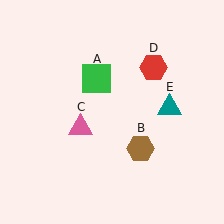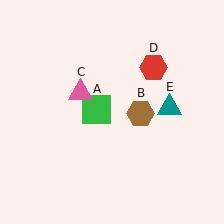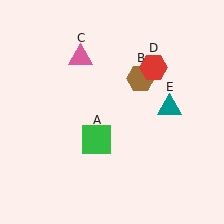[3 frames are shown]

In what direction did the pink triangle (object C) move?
The pink triangle (object C) moved up.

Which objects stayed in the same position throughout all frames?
Red hexagon (object D) and teal triangle (object E) remained stationary.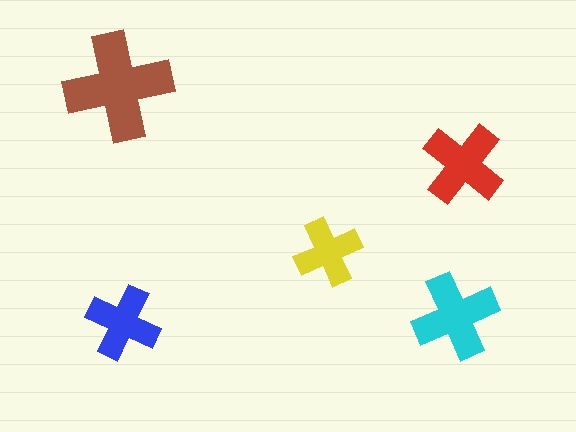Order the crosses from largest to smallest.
the brown one, the cyan one, the red one, the blue one, the yellow one.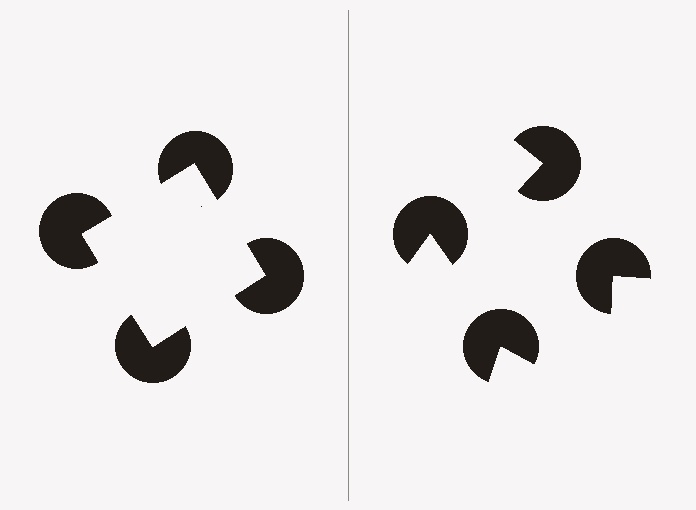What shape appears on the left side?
An illusory square.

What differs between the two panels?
The pac-man discs are positioned identically on both sides; only the wedge orientations differ. On the left they align to a square; on the right they are misaligned.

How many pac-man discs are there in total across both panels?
8 — 4 on each side.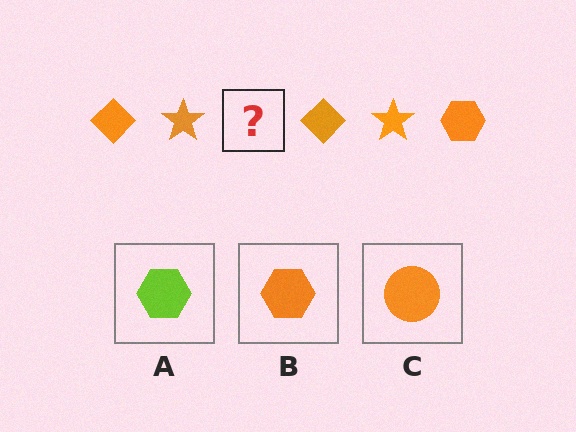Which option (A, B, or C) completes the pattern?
B.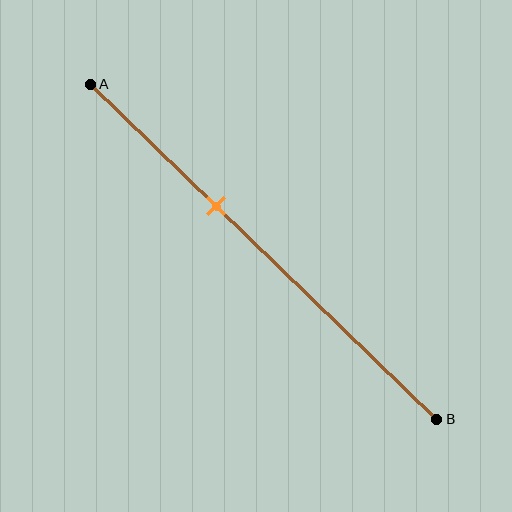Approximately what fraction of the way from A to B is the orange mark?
The orange mark is approximately 35% of the way from A to B.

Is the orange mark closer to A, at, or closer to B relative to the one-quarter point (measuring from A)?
The orange mark is closer to point B than the one-quarter point of segment AB.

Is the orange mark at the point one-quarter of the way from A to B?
No, the mark is at about 35% from A, not at the 25% one-quarter point.